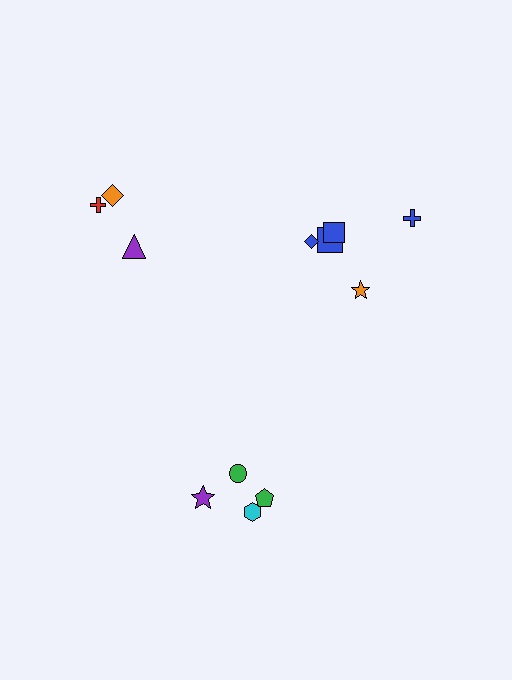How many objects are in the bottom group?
There are 4 objects.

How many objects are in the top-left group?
There are 3 objects.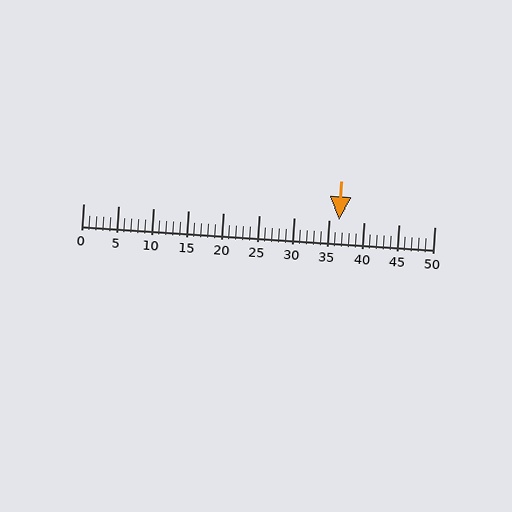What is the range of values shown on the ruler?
The ruler shows values from 0 to 50.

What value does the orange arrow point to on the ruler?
The orange arrow points to approximately 36.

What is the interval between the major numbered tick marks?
The major tick marks are spaced 5 units apart.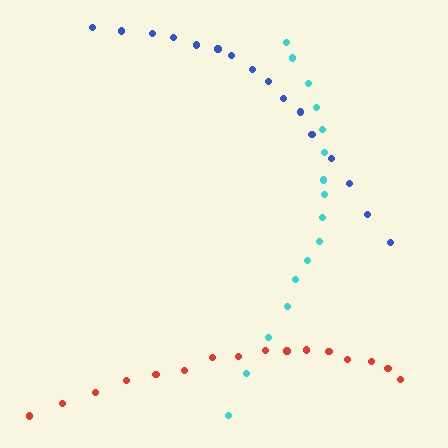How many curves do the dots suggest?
There are 3 distinct paths.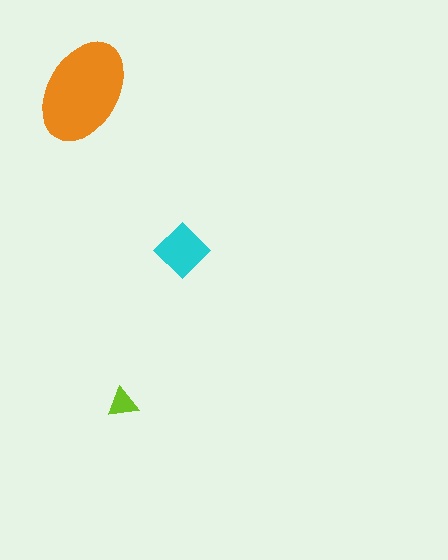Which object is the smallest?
The lime triangle.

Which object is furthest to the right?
The cyan diamond is rightmost.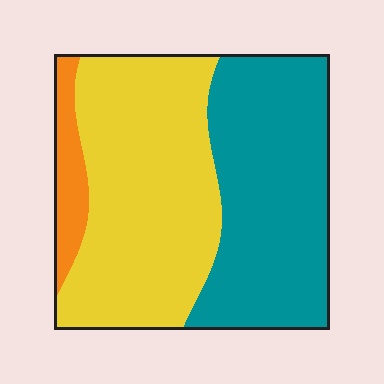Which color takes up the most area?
Yellow, at roughly 50%.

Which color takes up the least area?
Orange, at roughly 10%.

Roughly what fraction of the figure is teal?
Teal covers about 45% of the figure.